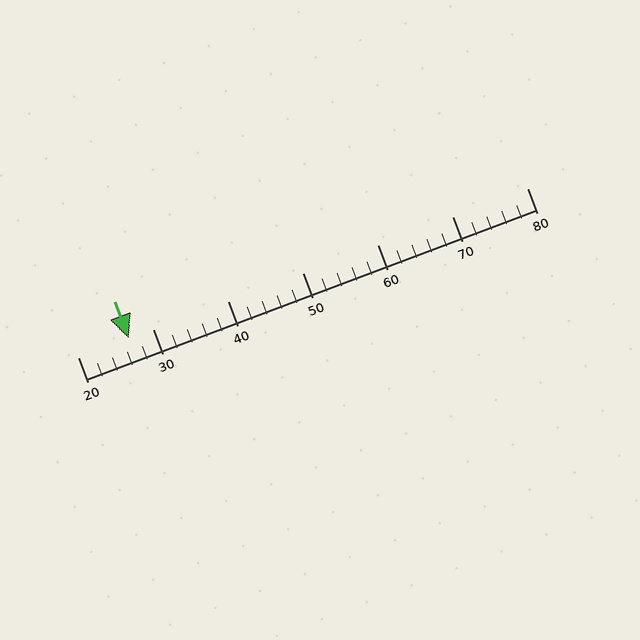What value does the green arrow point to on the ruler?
The green arrow points to approximately 27.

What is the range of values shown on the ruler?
The ruler shows values from 20 to 80.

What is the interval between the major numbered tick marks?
The major tick marks are spaced 10 units apart.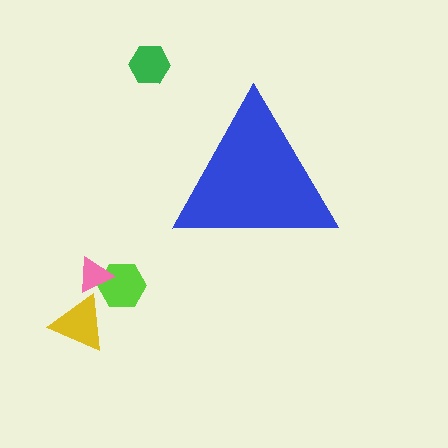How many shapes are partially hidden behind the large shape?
0 shapes are partially hidden.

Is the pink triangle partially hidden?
No, the pink triangle is fully visible.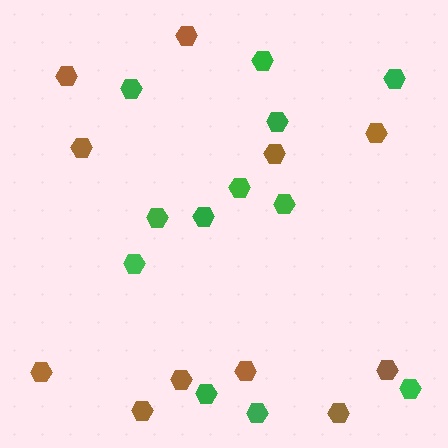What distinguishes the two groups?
There are 2 groups: one group of brown hexagons (11) and one group of green hexagons (12).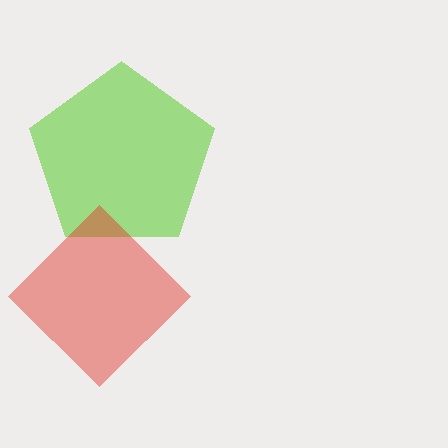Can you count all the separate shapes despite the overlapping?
Yes, there are 2 separate shapes.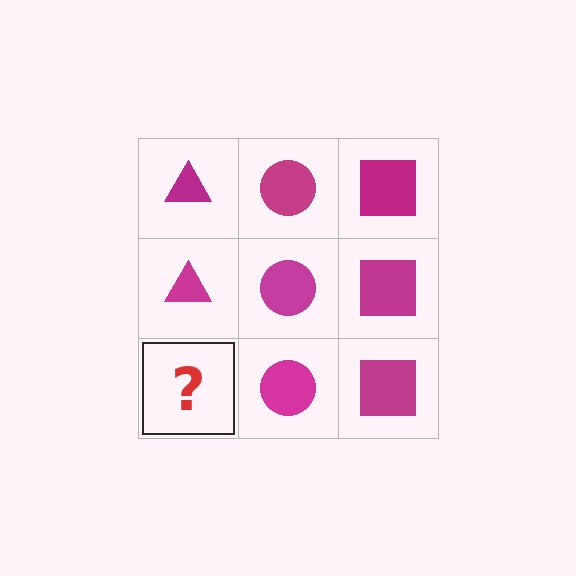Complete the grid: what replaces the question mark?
The question mark should be replaced with a magenta triangle.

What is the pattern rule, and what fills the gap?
The rule is that each column has a consistent shape. The gap should be filled with a magenta triangle.